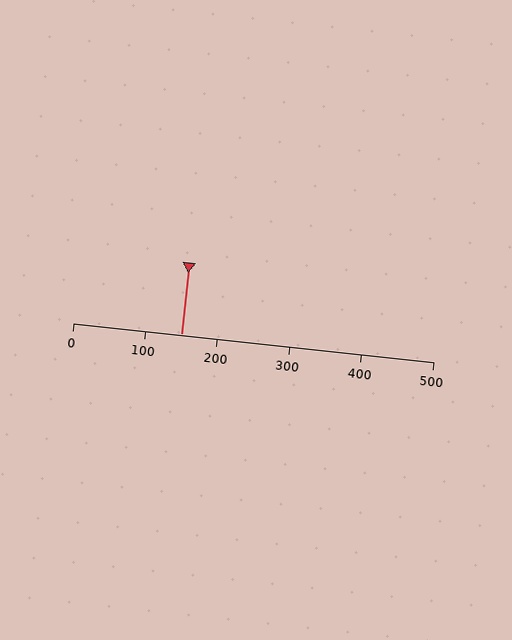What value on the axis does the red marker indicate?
The marker indicates approximately 150.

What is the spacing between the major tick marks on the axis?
The major ticks are spaced 100 apart.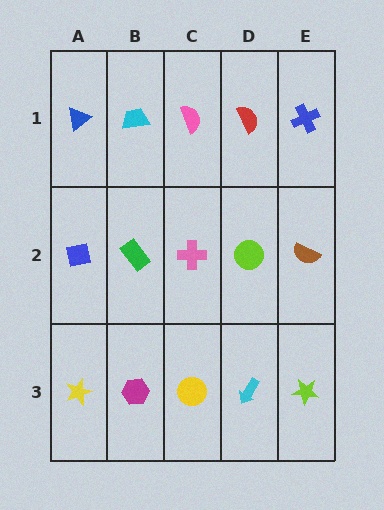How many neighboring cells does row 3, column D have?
3.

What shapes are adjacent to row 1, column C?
A pink cross (row 2, column C), a cyan trapezoid (row 1, column B), a red semicircle (row 1, column D).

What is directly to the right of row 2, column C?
A lime circle.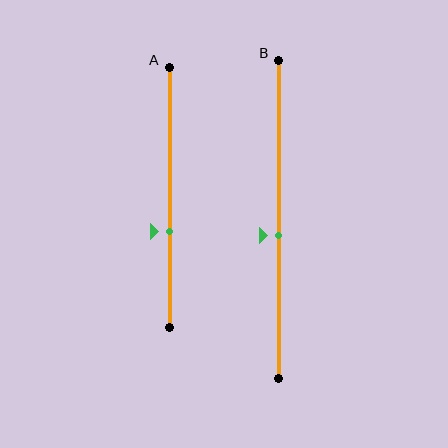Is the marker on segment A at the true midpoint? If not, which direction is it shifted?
No, the marker on segment A is shifted downward by about 13% of the segment length.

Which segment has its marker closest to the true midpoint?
Segment B has its marker closest to the true midpoint.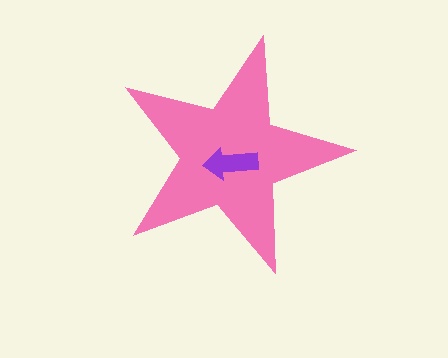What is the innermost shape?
The purple arrow.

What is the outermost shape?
The pink star.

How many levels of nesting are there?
2.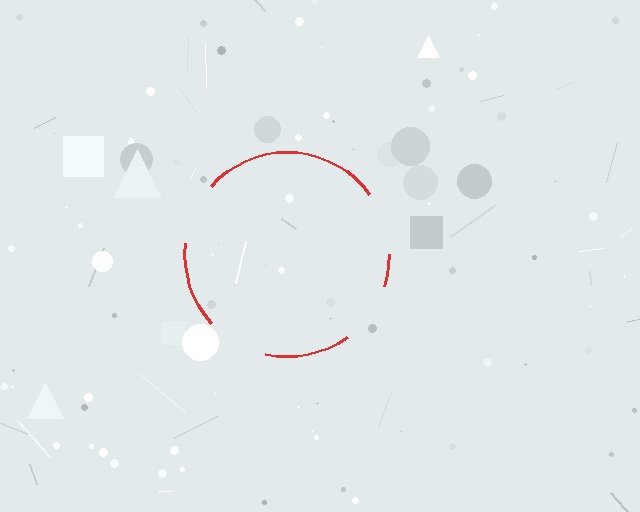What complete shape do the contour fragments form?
The contour fragments form a circle.